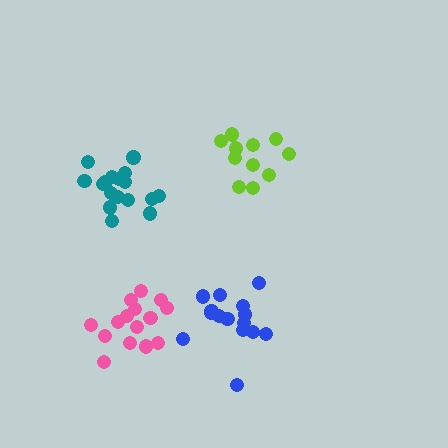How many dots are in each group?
Group 1: 17 dots, Group 2: 15 dots, Group 3: 12 dots, Group 4: 16 dots (60 total).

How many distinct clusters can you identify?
There are 4 distinct clusters.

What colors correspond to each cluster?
The clusters are colored: teal, pink, lime, blue.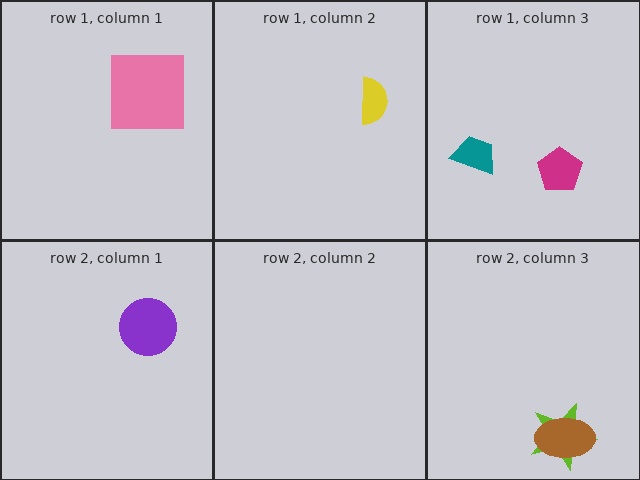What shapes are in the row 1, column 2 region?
The yellow semicircle.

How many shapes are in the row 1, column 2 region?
1.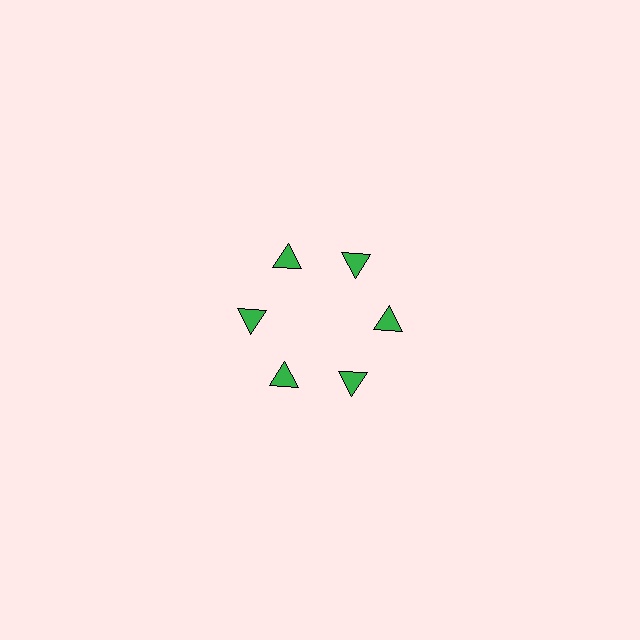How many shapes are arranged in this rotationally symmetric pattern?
There are 6 shapes, arranged in 6 groups of 1.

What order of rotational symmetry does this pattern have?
This pattern has 6-fold rotational symmetry.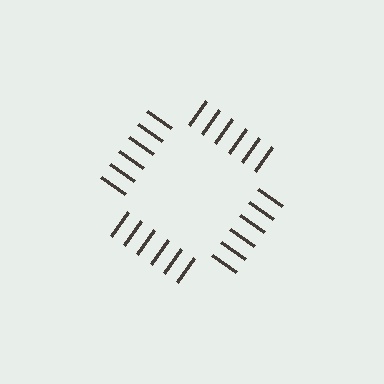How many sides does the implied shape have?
4 sides — the line-ends trace a square.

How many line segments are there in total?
24 — 6 along each of the 4 edges.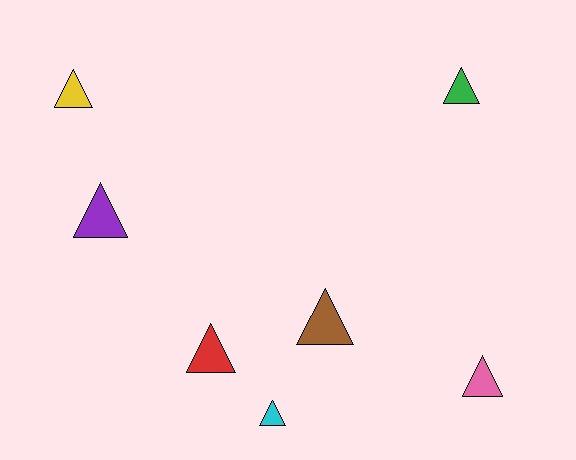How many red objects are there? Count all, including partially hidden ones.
There is 1 red object.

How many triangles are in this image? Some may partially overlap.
There are 7 triangles.